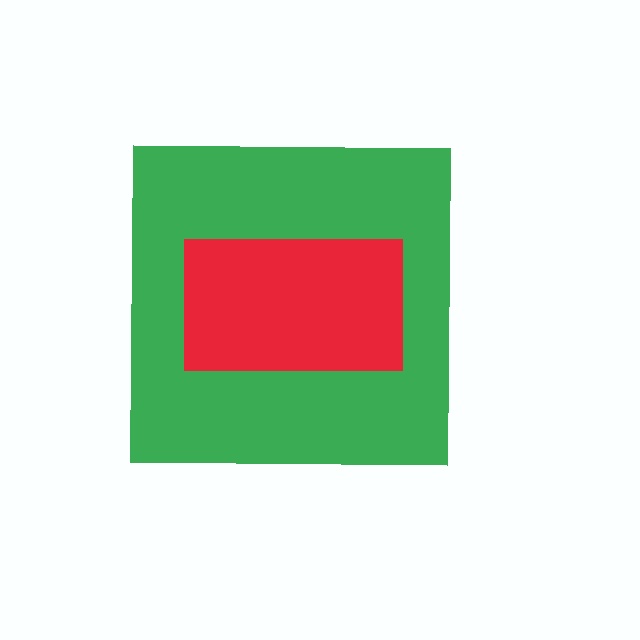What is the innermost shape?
The red rectangle.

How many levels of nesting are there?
2.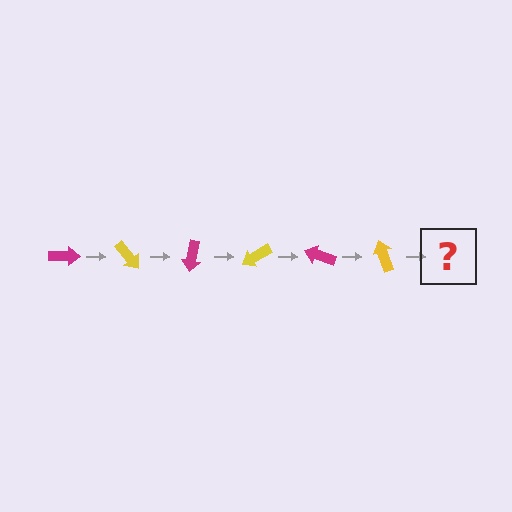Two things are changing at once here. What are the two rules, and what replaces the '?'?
The two rules are that it rotates 50 degrees each step and the color cycles through magenta and yellow. The '?' should be a magenta arrow, rotated 300 degrees from the start.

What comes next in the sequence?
The next element should be a magenta arrow, rotated 300 degrees from the start.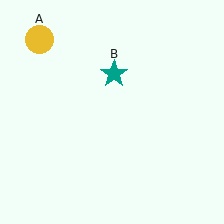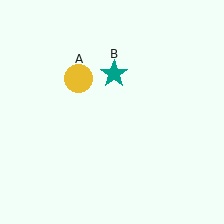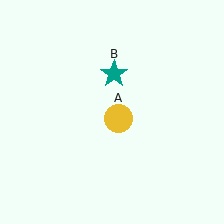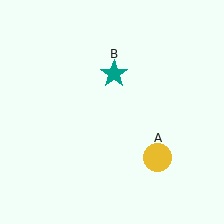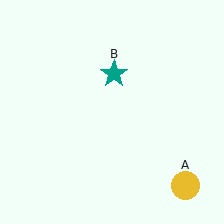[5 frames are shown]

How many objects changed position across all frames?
1 object changed position: yellow circle (object A).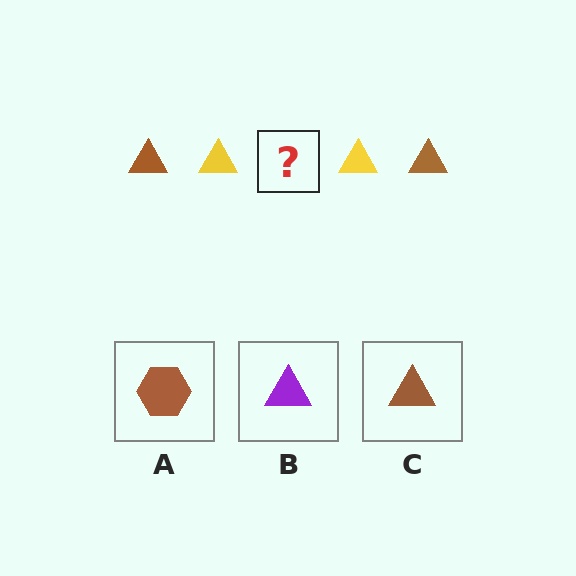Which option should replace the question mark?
Option C.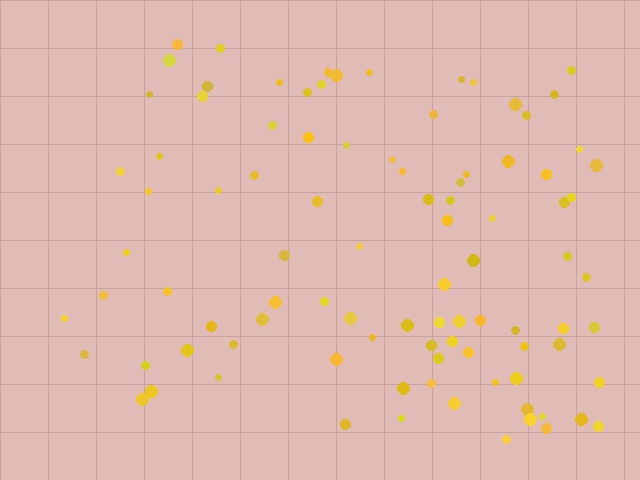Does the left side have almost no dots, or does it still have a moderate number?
Still a moderate number, just noticeably fewer than the right.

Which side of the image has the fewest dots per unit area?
The left.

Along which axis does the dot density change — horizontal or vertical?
Horizontal.